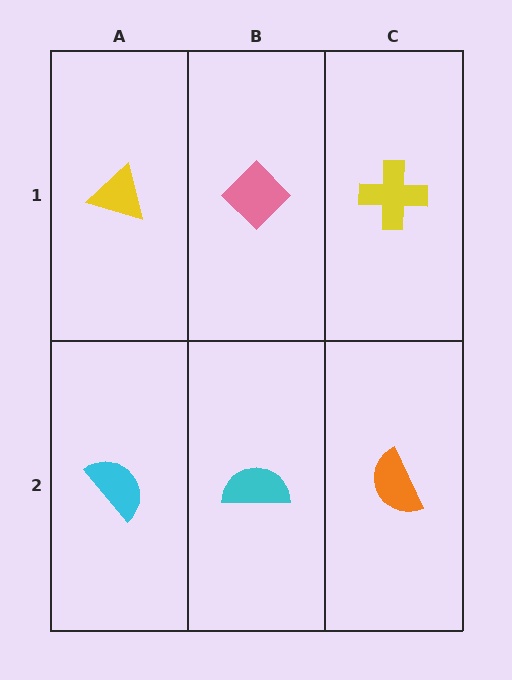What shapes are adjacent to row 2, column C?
A yellow cross (row 1, column C), a cyan semicircle (row 2, column B).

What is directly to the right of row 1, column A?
A pink diamond.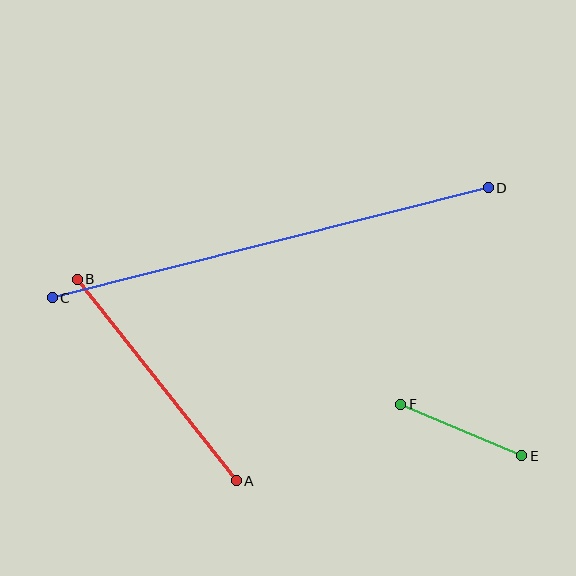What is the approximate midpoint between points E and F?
The midpoint is at approximately (461, 430) pixels.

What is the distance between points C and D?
The distance is approximately 450 pixels.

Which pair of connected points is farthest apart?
Points C and D are farthest apart.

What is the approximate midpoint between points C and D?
The midpoint is at approximately (270, 243) pixels.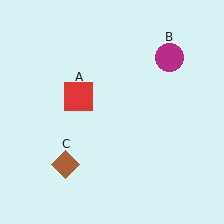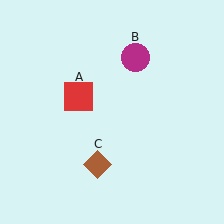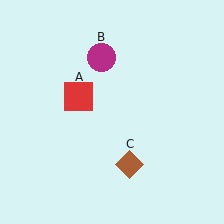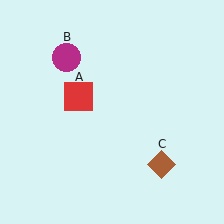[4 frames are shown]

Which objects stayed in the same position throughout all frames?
Red square (object A) remained stationary.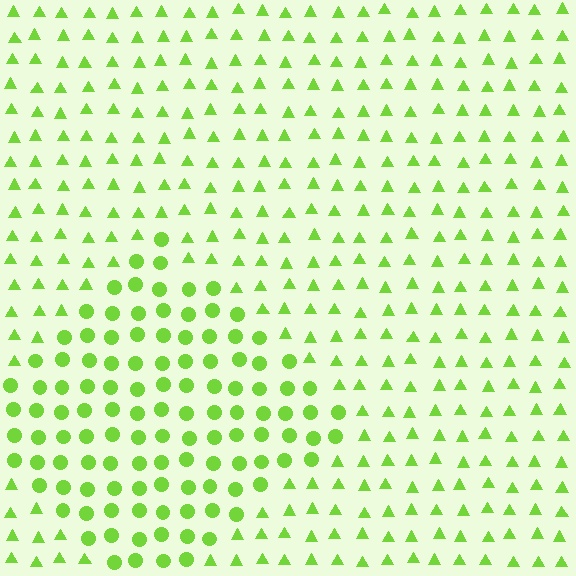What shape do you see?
I see a diamond.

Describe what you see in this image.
The image is filled with small lime elements arranged in a uniform grid. A diamond-shaped region contains circles, while the surrounding area contains triangles. The boundary is defined purely by the change in element shape.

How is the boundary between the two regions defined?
The boundary is defined by a change in element shape: circles inside vs. triangles outside. All elements share the same color and spacing.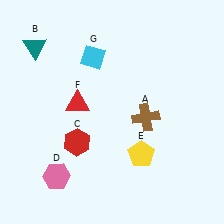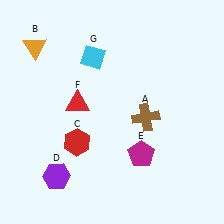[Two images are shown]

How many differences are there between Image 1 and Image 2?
There are 3 differences between the two images.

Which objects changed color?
B changed from teal to orange. D changed from pink to purple. E changed from yellow to magenta.